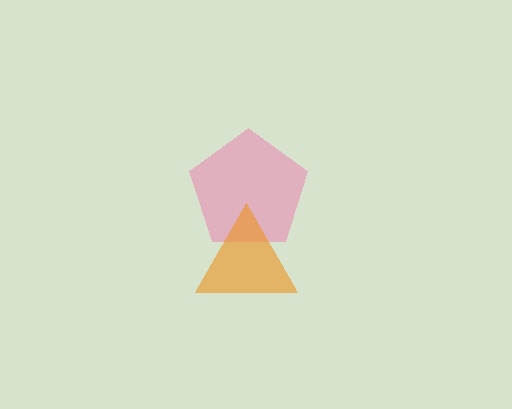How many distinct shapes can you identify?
There are 2 distinct shapes: a pink pentagon, an orange triangle.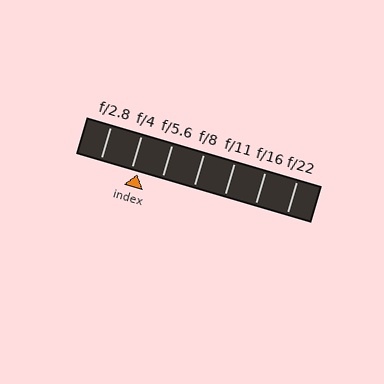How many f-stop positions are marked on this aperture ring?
There are 7 f-stop positions marked.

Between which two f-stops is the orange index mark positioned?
The index mark is between f/4 and f/5.6.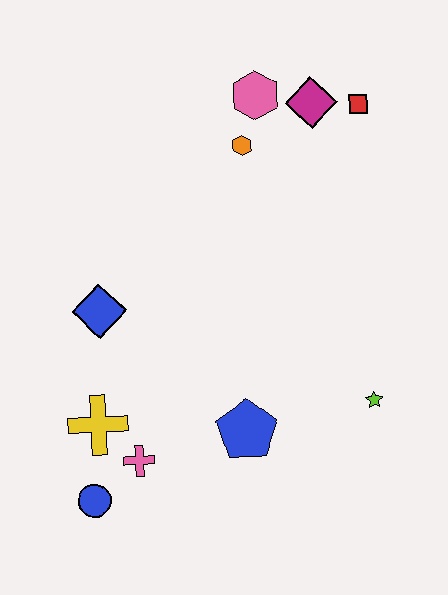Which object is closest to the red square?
The magenta diamond is closest to the red square.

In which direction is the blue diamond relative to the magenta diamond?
The blue diamond is to the left of the magenta diamond.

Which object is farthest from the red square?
The blue circle is farthest from the red square.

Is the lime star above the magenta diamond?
No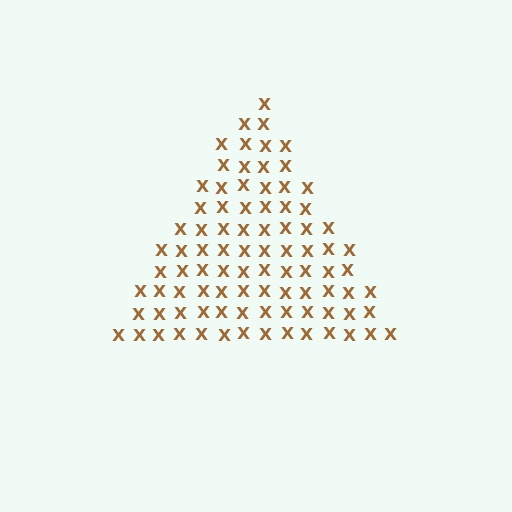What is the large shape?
The large shape is a triangle.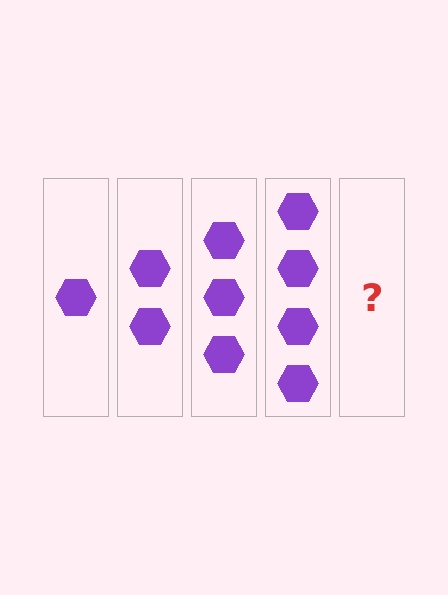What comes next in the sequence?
The next element should be 5 hexagons.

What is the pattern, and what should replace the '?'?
The pattern is that each step adds one more hexagon. The '?' should be 5 hexagons.